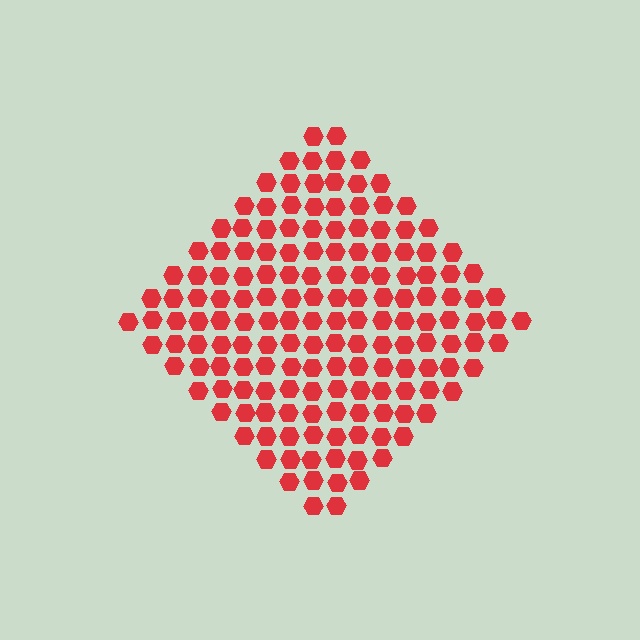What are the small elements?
The small elements are hexagons.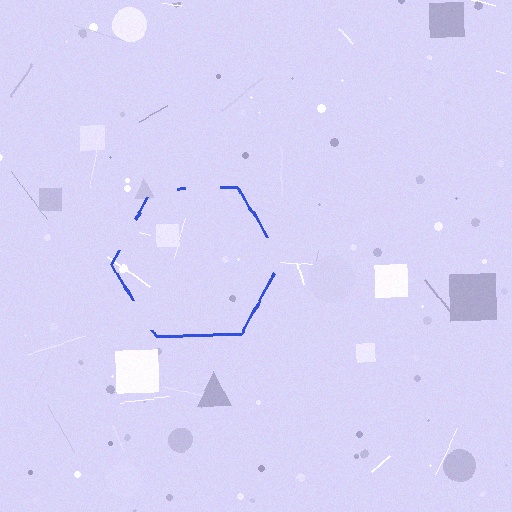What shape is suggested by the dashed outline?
The dashed outline suggests a hexagon.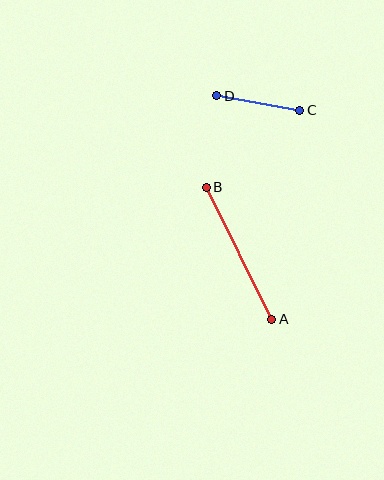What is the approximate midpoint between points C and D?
The midpoint is at approximately (258, 103) pixels.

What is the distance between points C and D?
The distance is approximately 84 pixels.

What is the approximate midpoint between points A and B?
The midpoint is at approximately (239, 253) pixels.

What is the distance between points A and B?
The distance is approximately 147 pixels.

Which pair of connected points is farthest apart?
Points A and B are farthest apart.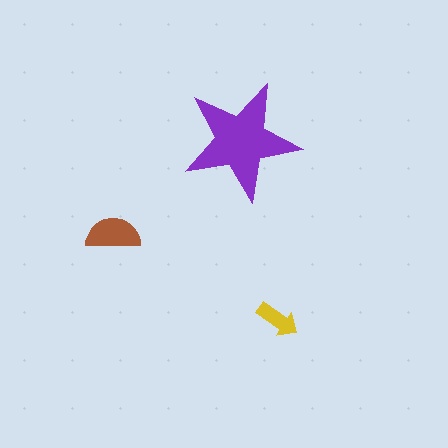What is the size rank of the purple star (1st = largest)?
1st.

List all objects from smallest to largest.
The yellow arrow, the brown semicircle, the purple star.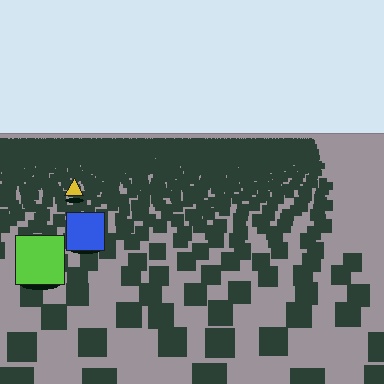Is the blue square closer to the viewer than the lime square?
No. The lime square is closer — you can tell from the texture gradient: the ground texture is coarser near it.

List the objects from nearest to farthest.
From nearest to farthest: the lime square, the blue square, the yellow triangle.